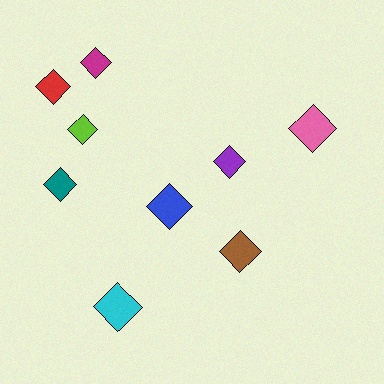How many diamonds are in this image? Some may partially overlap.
There are 9 diamonds.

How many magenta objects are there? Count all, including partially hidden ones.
There is 1 magenta object.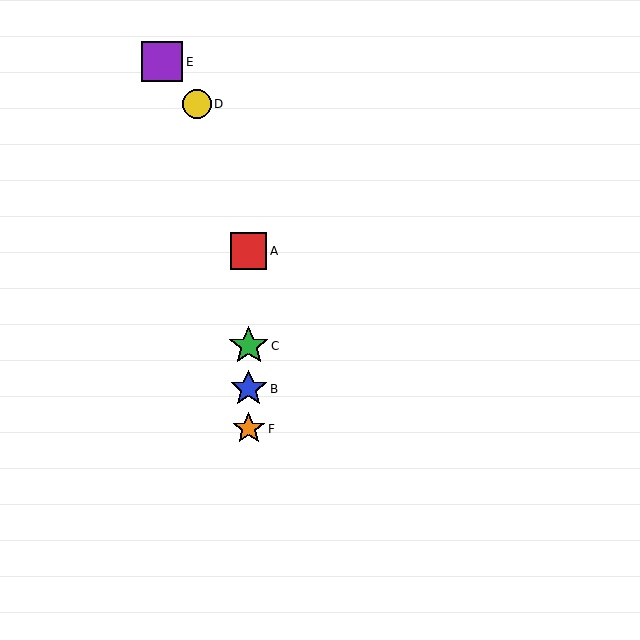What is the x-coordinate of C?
Object C is at x≈249.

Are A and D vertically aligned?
No, A is at x≈249 and D is at x≈197.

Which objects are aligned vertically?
Objects A, B, C, F are aligned vertically.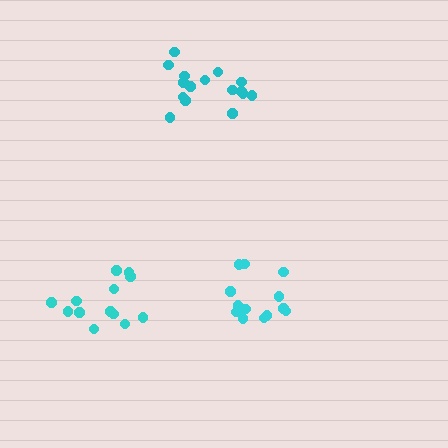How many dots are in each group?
Group 1: 16 dots, Group 2: 13 dots, Group 3: 13 dots (42 total).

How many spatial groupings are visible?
There are 3 spatial groupings.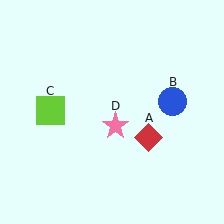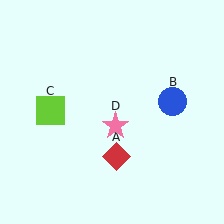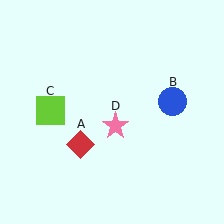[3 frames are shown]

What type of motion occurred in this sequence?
The red diamond (object A) rotated clockwise around the center of the scene.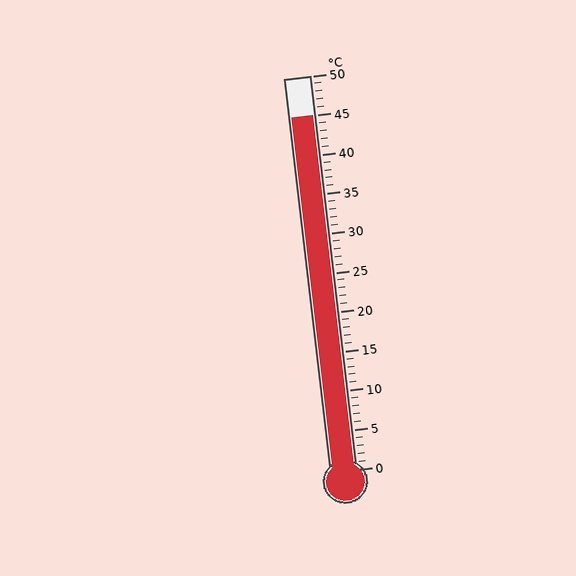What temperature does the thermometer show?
The thermometer shows approximately 45°C.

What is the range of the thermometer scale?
The thermometer scale ranges from 0°C to 50°C.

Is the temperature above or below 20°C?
The temperature is above 20°C.